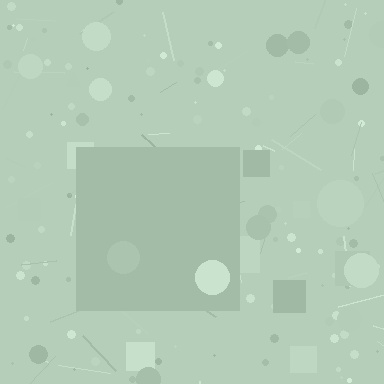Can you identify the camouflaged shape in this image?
The camouflaged shape is a square.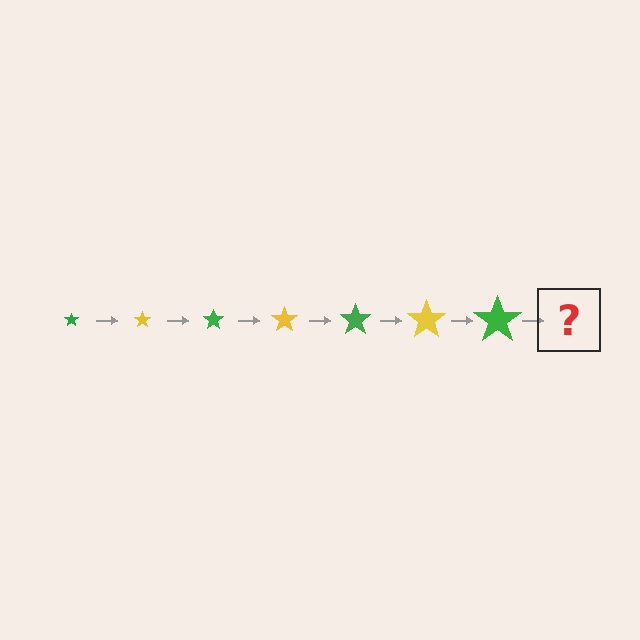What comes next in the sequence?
The next element should be a yellow star, larger than the previous one.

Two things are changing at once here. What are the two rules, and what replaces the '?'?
The two rules are that the star grows larger each step and the color cycles through green and yellow. The '?' should be a yellow star, larger than the previous one.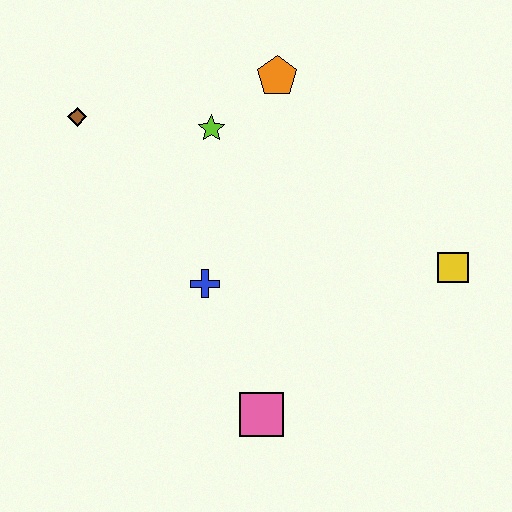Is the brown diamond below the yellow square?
No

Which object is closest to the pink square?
The blue cross is closest to the pink square.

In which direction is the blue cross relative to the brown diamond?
The blue cross is below the brown diamond.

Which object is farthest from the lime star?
The pink square is farthest from the lime star.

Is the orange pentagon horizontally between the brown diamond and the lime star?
No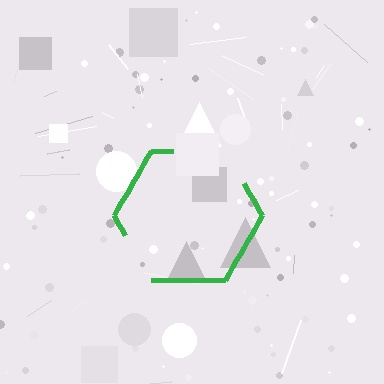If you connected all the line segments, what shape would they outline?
They would outline a hexagon.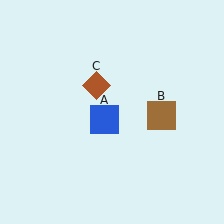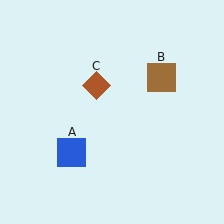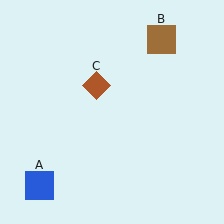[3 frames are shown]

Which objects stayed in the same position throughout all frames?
Brown diamond (object C) remained stationary.